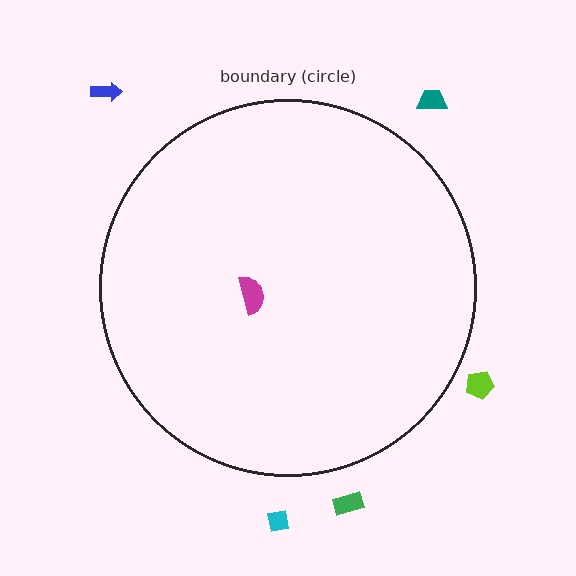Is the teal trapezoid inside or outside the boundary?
Outside.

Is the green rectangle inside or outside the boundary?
Outside.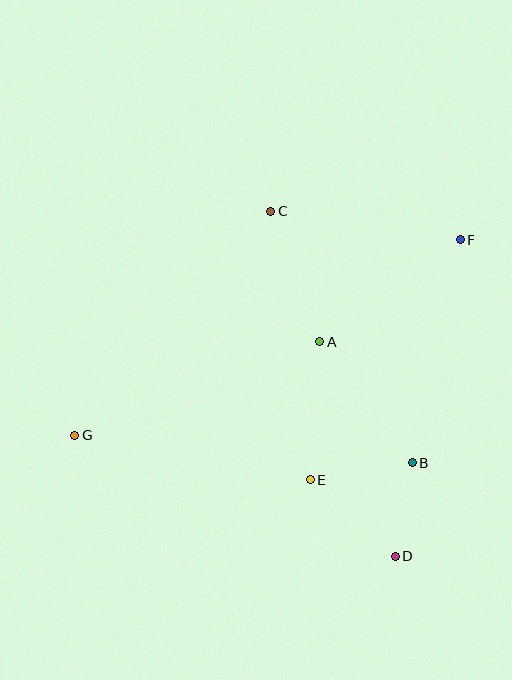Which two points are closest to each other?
Points B and D are closest to each other.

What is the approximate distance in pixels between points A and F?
The distance between A and F is approximately 173 pixels.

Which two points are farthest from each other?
Points F and G are farthest from each other.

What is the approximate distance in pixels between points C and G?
The distance between C and G is approximately 298 pixels.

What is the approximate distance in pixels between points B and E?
The distance between B and E is approximately 104 pixels.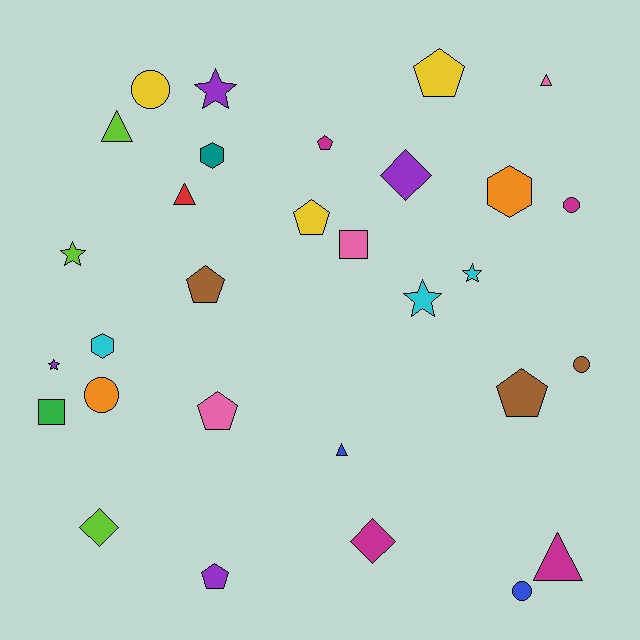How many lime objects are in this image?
There are 3 lime objects.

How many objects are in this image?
There are 30 objects.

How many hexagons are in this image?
There are 3 hexagons.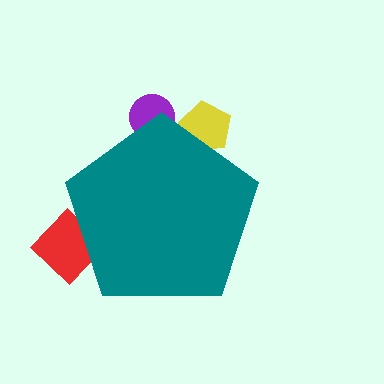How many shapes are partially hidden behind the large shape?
3 shapes are partially hidden.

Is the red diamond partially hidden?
Yes, the red diamond is partially hidden behind the teal pentagon.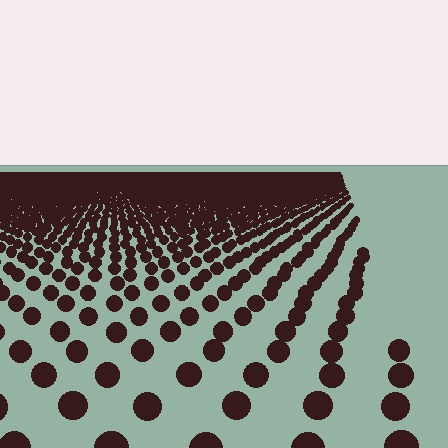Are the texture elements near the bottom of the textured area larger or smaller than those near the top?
Larger. Near the bottom, elements are closer to the viewer and appear at a bigger on-screen size.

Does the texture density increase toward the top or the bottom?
Density increases toward the top.